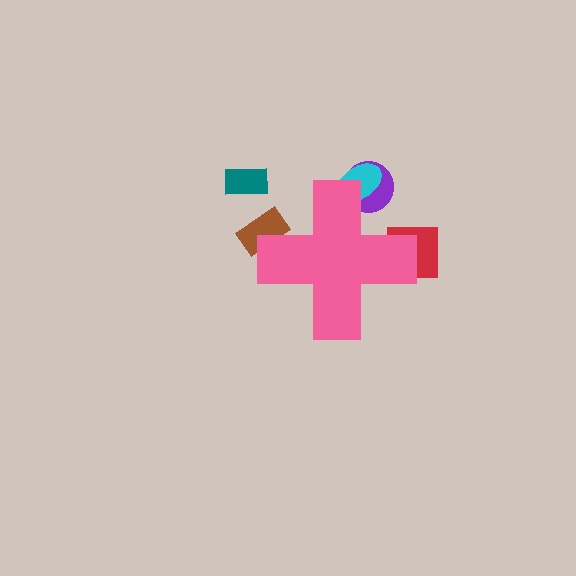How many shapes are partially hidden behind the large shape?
4 shapes are partially hidden.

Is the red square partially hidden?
Yes, the red square is partially hidden behind the pink cross.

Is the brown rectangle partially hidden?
Yes, the brown rectangle is partially hidden behind the pink cross.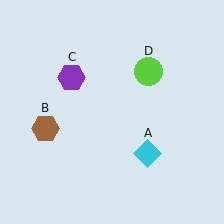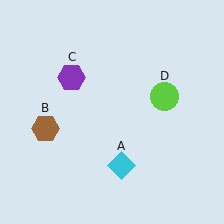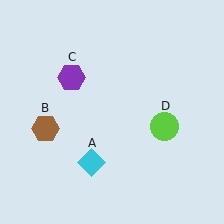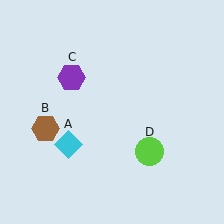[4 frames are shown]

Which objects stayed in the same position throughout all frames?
Brown hexagon (object B) and purple hexagon (object C) remained stationary.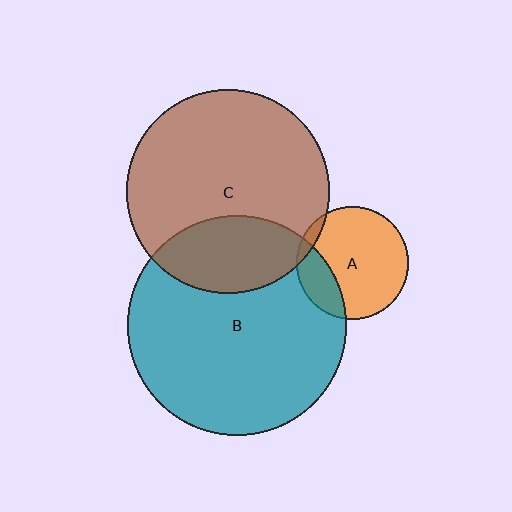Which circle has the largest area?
Circle B (teal).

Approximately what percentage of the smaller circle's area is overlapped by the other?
Approximately 25%.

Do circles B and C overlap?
Yes.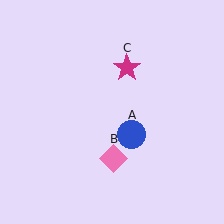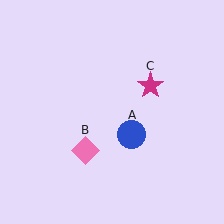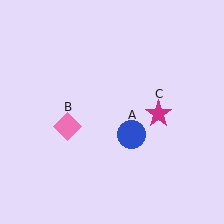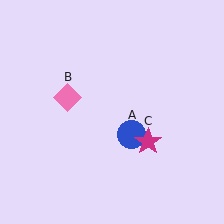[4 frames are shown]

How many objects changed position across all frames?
2 objects changed position: pink diamond (object B), magenta star (object C).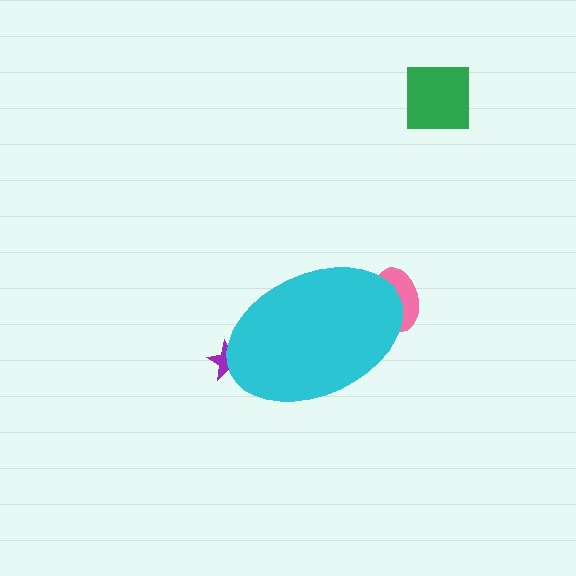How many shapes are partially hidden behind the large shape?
2 shapes are partially hidden.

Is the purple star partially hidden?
Yes, the purple star is partially hidden behind the cyan ellipse.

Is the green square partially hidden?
No, the green square is fully visible.